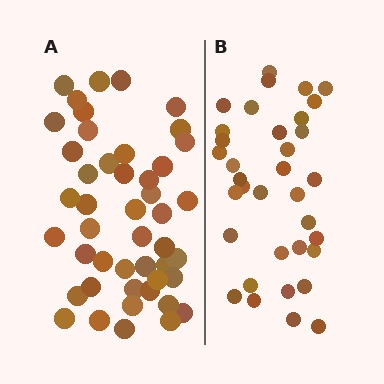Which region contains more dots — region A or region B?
Region A (the left region) has more dots.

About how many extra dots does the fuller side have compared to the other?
Region A has roughly 12 or so more dots than region B.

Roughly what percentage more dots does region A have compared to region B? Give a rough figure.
About 30% more.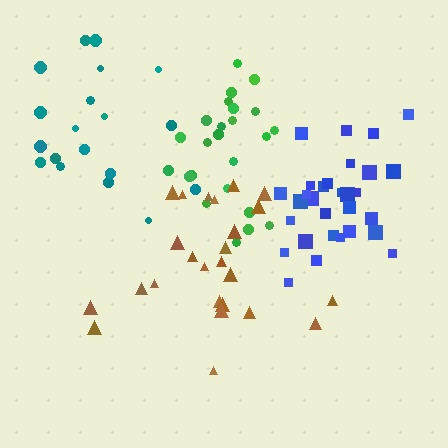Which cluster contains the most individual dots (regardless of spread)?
Blue (30).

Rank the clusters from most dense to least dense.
blue, brown, green, teal.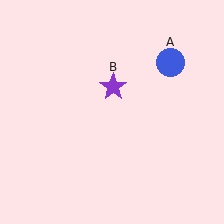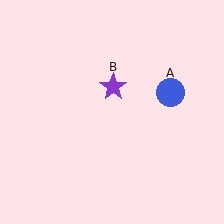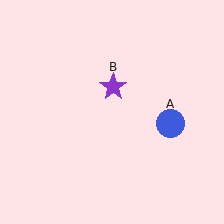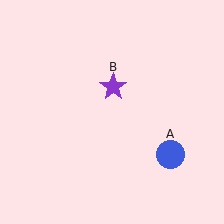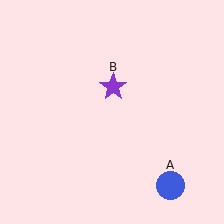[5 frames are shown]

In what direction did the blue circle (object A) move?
The blue circle (object A) moved down.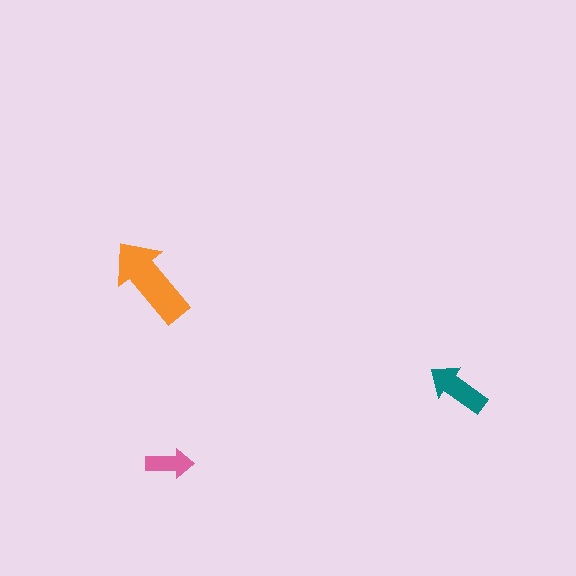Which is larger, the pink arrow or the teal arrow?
The teal one.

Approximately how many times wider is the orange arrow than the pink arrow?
About 2 times wider.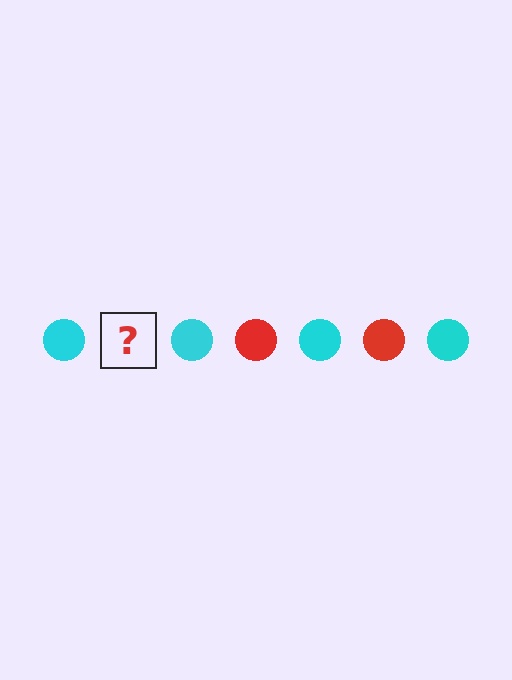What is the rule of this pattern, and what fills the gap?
The rule is that the pattern cycles through cyan, red circles. The gap should be filled with a red circle.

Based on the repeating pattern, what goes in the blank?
The blank should be a red circle.